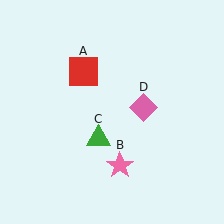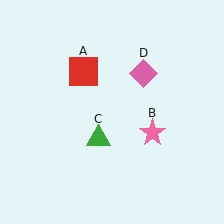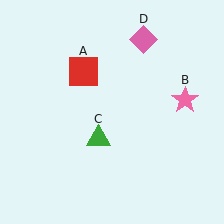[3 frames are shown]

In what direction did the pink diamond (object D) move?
The pink diamond (object D) moved up.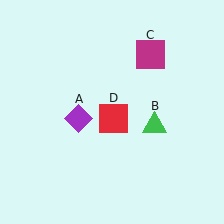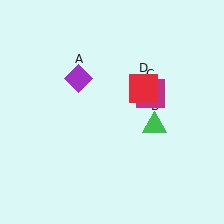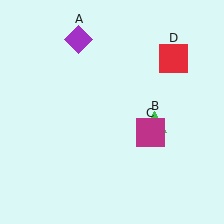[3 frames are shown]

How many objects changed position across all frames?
3 objects changed position: purple diamond (object A), magenta square (object C), red square (object D).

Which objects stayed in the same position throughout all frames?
Green triangle (object B) remained stationary.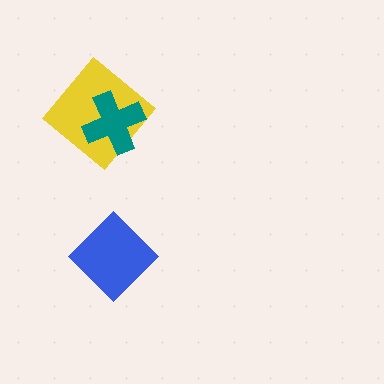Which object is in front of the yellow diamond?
The teal cross is in front of the yellow diamond.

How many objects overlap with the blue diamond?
0 objects overlap with the blue diamond.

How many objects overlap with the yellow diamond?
1 object overlaps with the yellow diamond.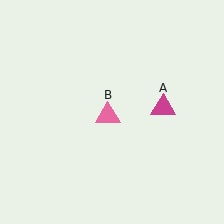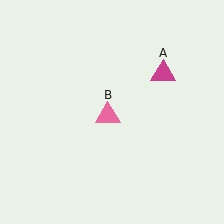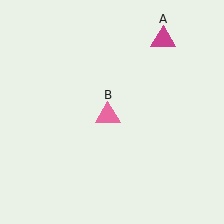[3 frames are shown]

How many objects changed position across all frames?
1 object changed position: magenta triangle (object A).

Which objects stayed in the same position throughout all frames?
Pink triangle (object B) remained stationary.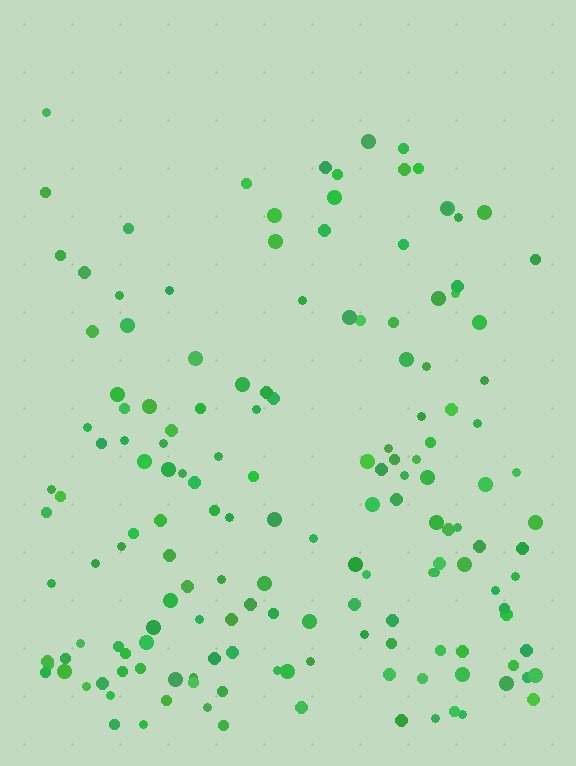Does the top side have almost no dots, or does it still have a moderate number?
Still a moderate number, just noticeably fewer than the bottom.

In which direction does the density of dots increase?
From top to bottom, with the bottom side densest.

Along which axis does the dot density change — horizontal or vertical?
Vertical.